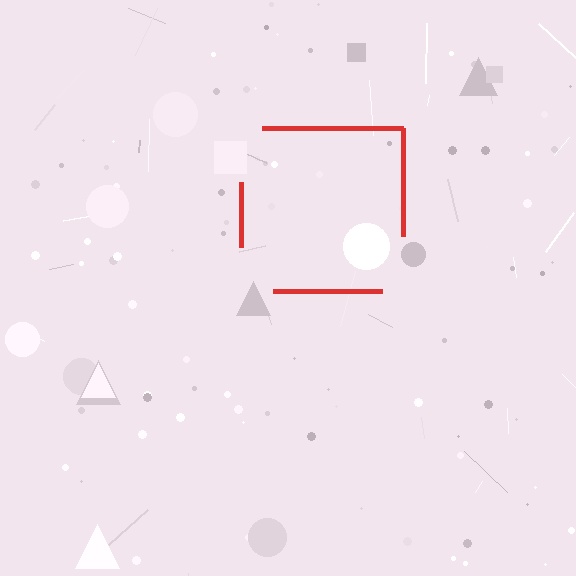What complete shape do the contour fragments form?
The contour fragments form a square.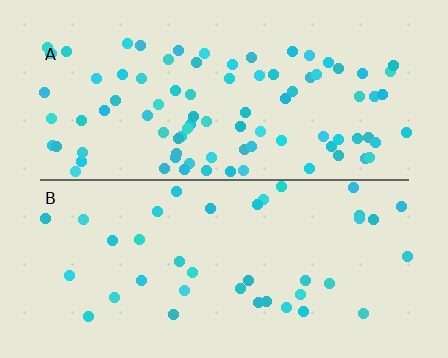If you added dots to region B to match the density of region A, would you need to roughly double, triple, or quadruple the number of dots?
Approximately double.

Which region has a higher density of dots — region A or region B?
A (the top).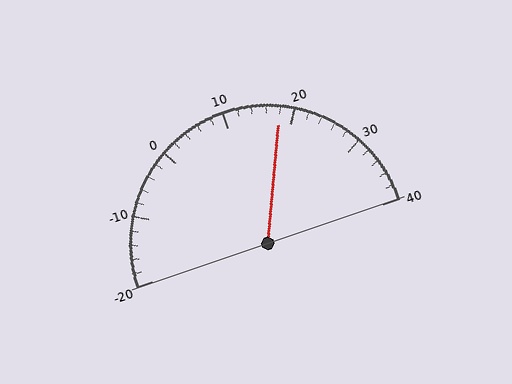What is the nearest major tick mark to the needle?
The nearest major tick mark is 20.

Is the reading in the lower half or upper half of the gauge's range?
The reading is in the upper half of the range (-20 to 40).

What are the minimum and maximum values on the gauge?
The gauge ranges from -20 to 40.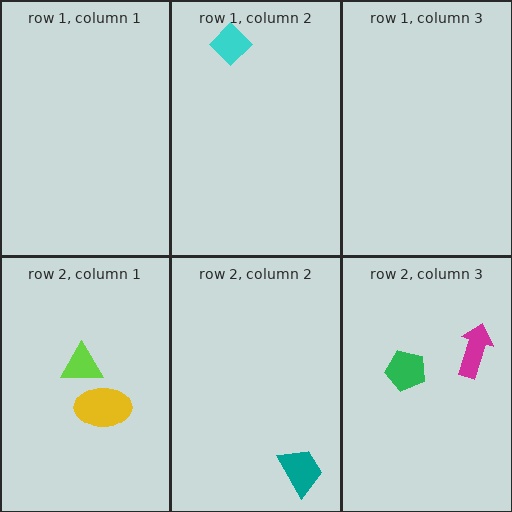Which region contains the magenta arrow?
The row 2, column 3 region.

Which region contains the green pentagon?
The row 2, column 3 region.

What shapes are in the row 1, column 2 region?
The cyan diamond.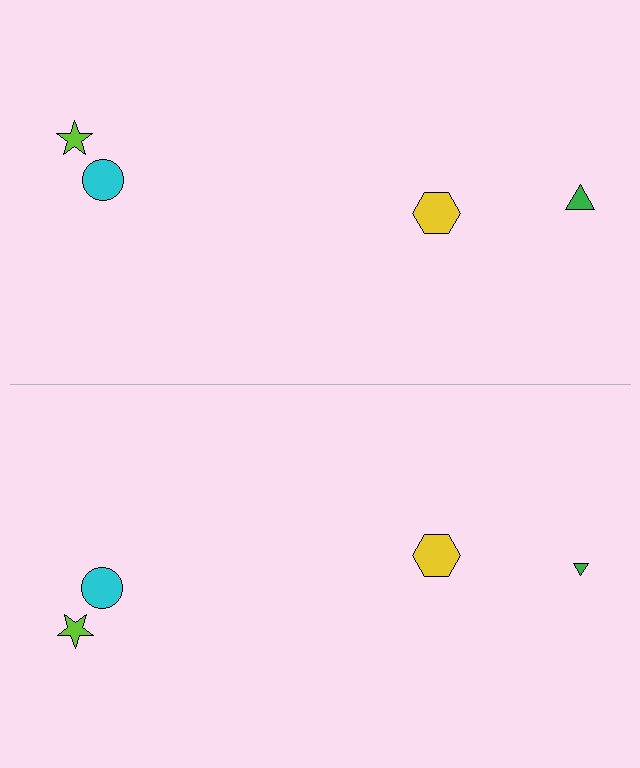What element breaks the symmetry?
The green triangle on the bottom side has a different size than its mirror counterpart.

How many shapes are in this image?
There are 8 shapes in this image.